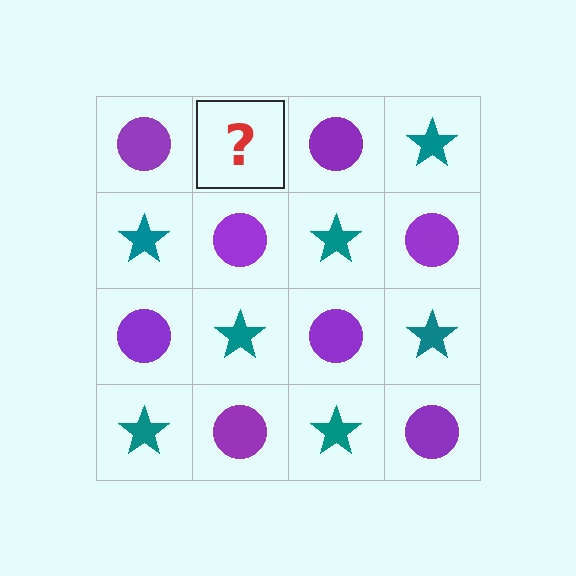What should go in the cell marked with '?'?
The missing cell should contain a teal star.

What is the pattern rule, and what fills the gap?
The rule is that it alternates purple circle and teal star in a checkerboard pattern. The gap should be filled with a teal star.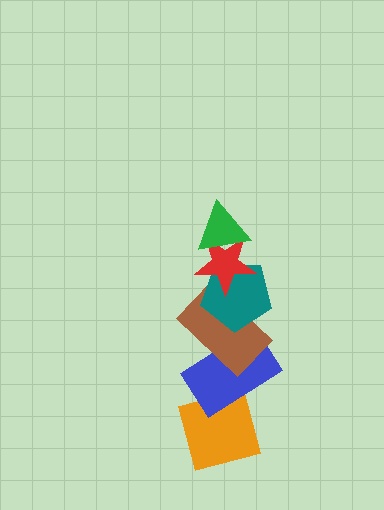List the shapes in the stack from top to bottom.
From top to bottom: the green triangle, the red star, the teal pentagon, the brown rectangle, the blue rectangle, the orange square.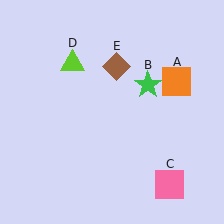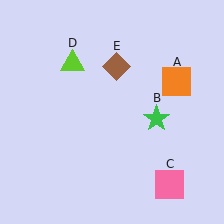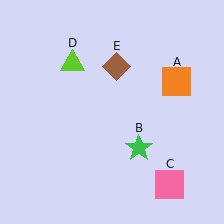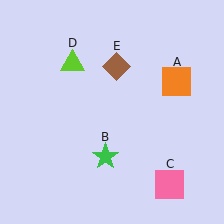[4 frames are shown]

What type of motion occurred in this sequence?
The green star (object B) rotated clockwise around the center of the scene.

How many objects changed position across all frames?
1 object changed position: green star (object B).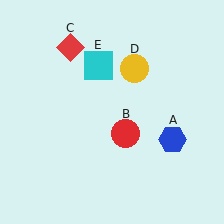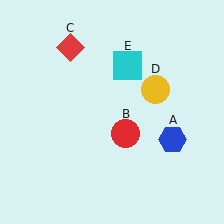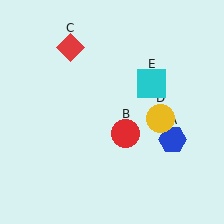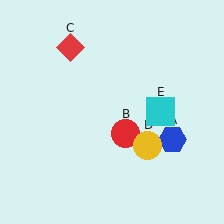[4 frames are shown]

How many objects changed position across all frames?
2 objects changed position: yellow circle (object D), cyan square (object E).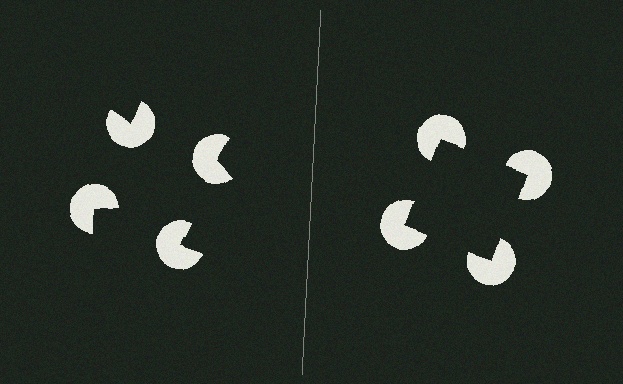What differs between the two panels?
The pac-man discs are positioned identically on both sides; only the wedge orientations differ. On the right they align to a square; on the left they are misaligned.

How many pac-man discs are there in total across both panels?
8 — 4 on each side.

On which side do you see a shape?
An illusory square appears on the right side. On the left side the wedge cuts are rotated, so no coherent shape forms.